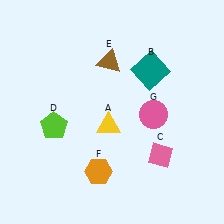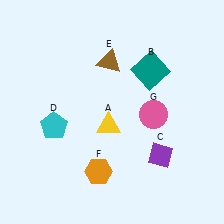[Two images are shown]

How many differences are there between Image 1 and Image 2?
There are 2 differences between the two images.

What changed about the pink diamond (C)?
In Image 1, C is pink. In Image 2, it changed to purple.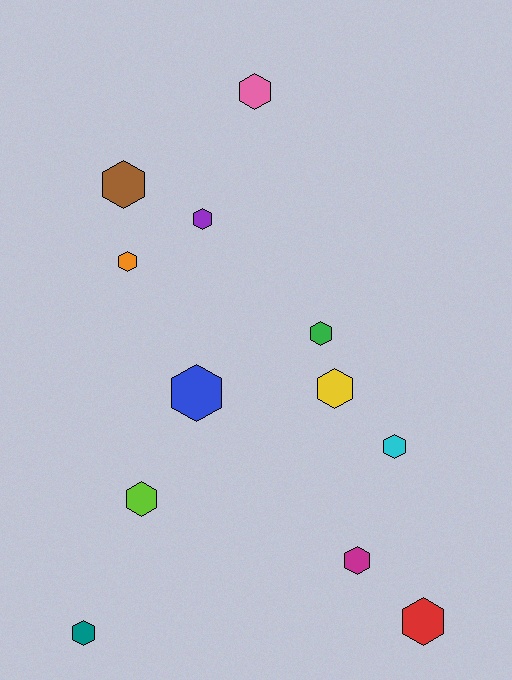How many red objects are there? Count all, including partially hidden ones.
There is 1 red object.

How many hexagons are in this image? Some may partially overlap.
There are 12 hexagons.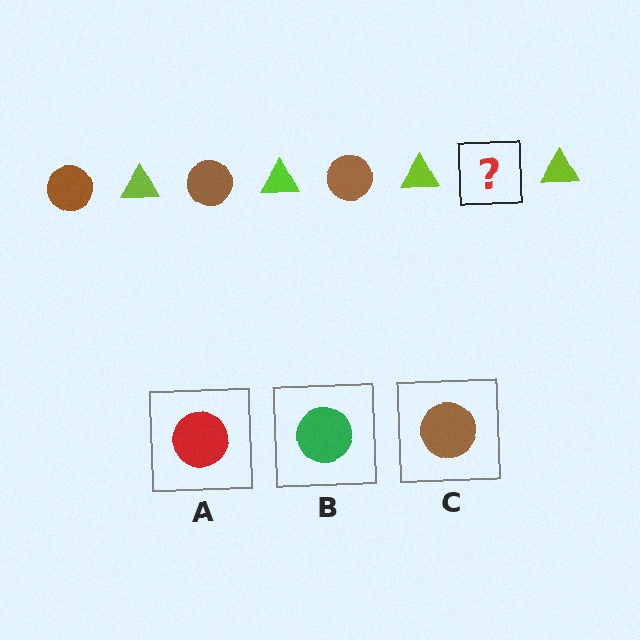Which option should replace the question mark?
Option C.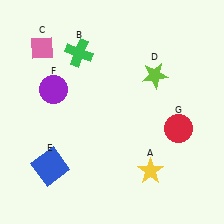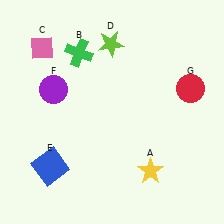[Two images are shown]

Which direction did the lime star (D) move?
The lime star (D) moved left.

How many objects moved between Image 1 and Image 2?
2 objects moved between the two images.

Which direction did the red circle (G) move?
The red circle (G) moved up.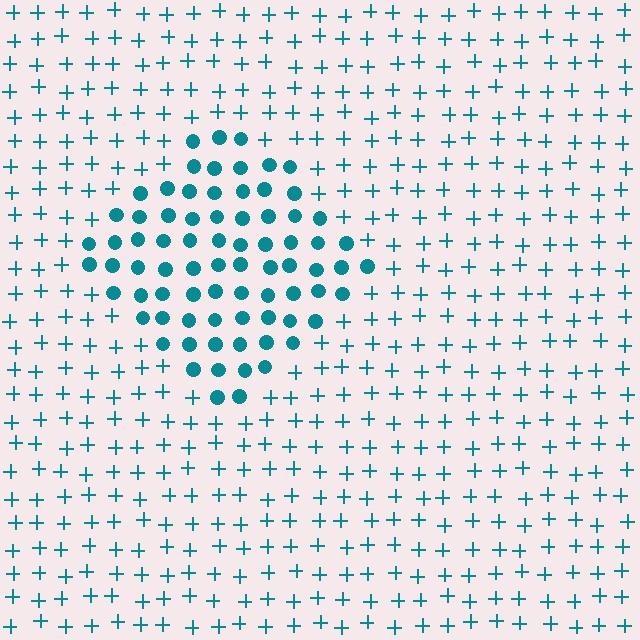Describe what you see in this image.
The image is filled with small teal elements arranged in a uniform grid. A diamond-shaped region contains circles, while the surrounding area contains plus signs. The boundary is defined purely by the change in element shape.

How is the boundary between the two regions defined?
The boundary is defined by a change in element shape: circles inside vs. plus signs outside. All elements share the same color and spacing.